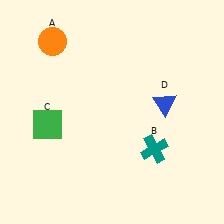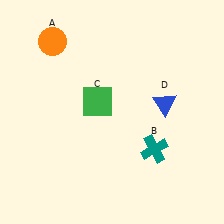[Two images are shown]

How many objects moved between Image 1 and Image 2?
1 object moved between the two images.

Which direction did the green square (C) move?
The green square (C) moved right.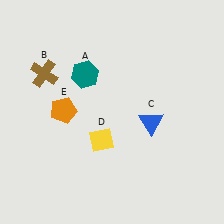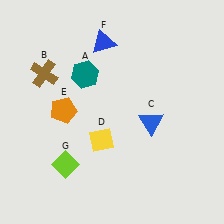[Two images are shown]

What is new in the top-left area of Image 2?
A blue triangle (F) was added in the top-left area of Image 2.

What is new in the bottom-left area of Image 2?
A lime diamond (G) was added in the bottom-left area of Image 2.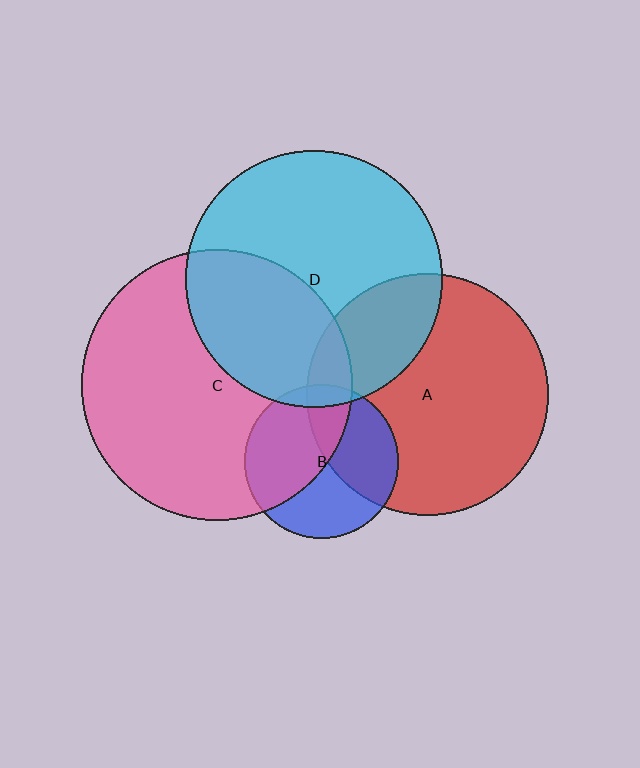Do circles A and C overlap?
Yes.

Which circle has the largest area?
Circle C (pink).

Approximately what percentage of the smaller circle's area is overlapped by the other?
Approximately 10%.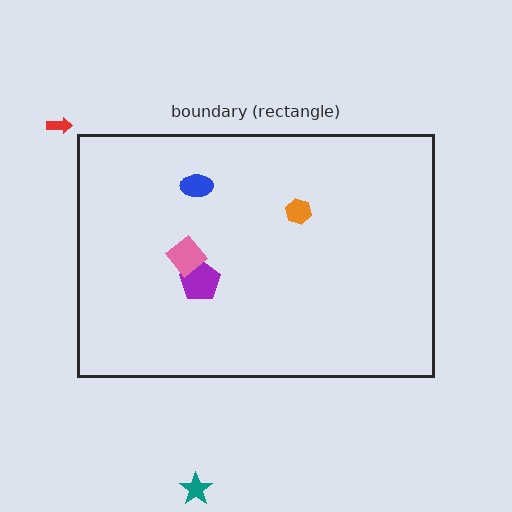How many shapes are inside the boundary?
4 inside, 2 outside.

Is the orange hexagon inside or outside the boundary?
Inside.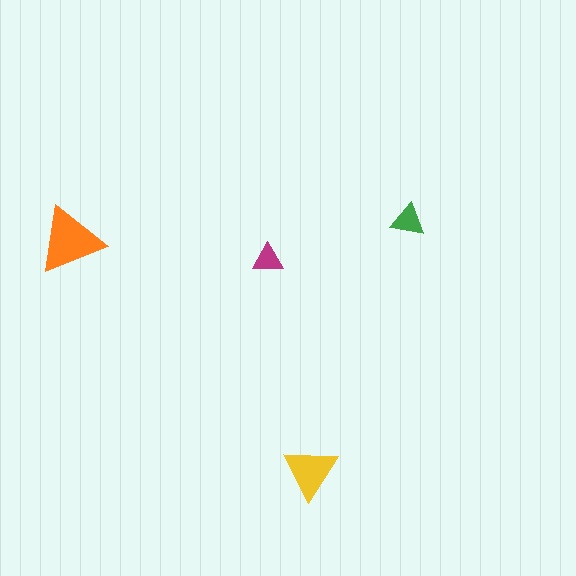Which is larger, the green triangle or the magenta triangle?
The green one.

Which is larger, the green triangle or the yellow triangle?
The yellow one.